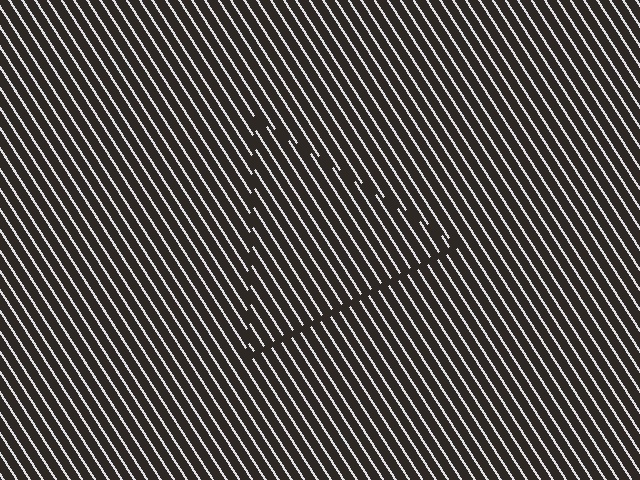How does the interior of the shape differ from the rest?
The interior of the shape contains the same grating, shifted by half a period — the contour is defined by the phase discontinuity where line-ends from the inner and outer gratings abut.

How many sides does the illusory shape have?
3 sides — the line-ends trace a triangle.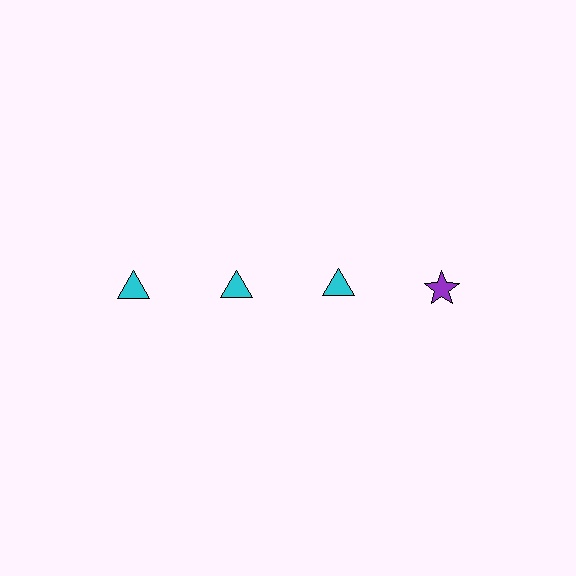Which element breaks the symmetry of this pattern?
The purple star in the top row, second from right column breaks the symmetry. All other shapes are cyan triangles.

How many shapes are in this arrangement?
There are 4 shapes arranged in a grid pattern.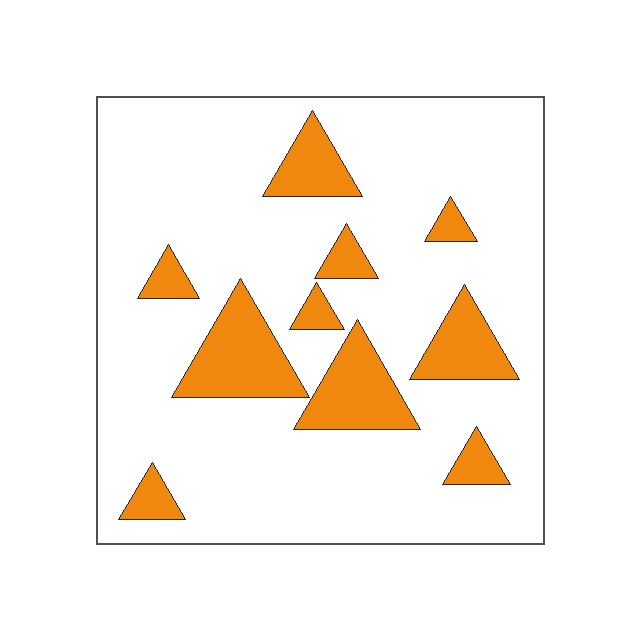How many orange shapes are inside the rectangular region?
10.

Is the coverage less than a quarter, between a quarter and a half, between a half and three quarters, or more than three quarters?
Less than a quarter.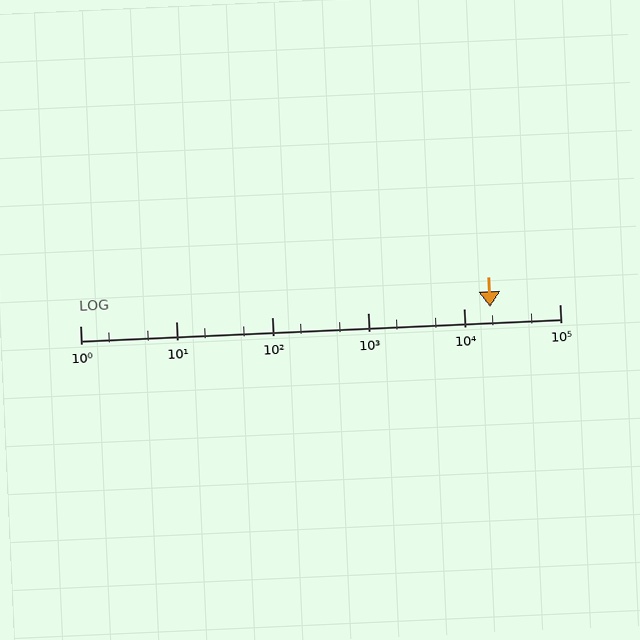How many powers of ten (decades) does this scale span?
The scale spans 5 decades, from 1 to 100000.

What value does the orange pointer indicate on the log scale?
The pointer indicates approximately 19000.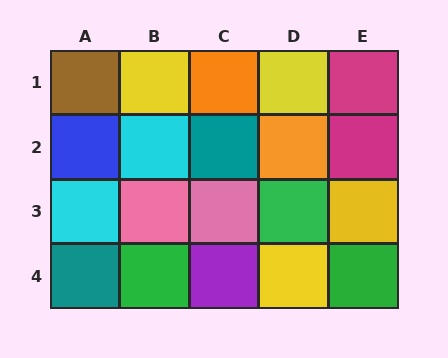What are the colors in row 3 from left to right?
Cyan, pink, pink, green, yellow.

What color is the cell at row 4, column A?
Teal.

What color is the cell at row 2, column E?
Magenta.